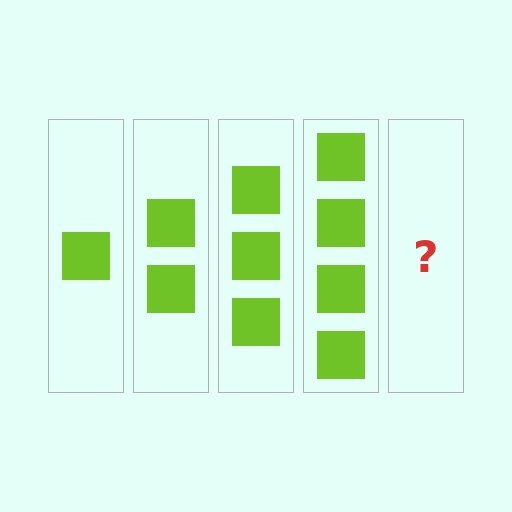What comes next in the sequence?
The next element should be 5 squares.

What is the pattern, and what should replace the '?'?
The pattern is that each step adds one more square. The '?' should be 5 squares.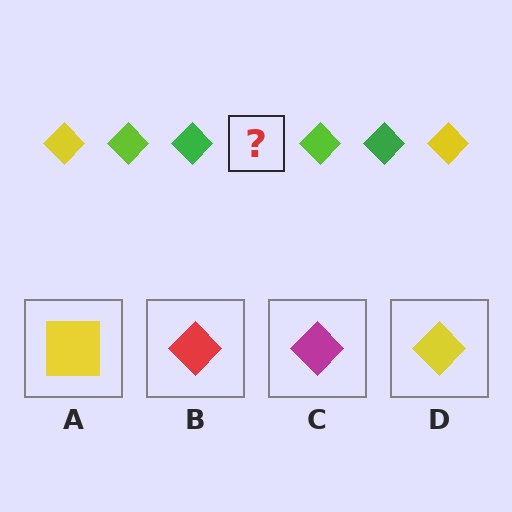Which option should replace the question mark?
Option D.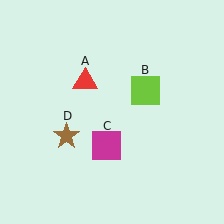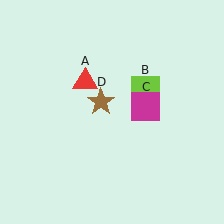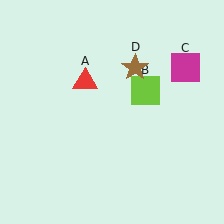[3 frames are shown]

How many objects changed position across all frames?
2 objects changed position: magenta square (object C), brown star (object D).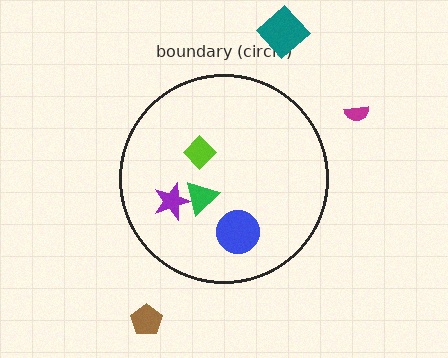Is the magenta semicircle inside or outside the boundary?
Outside.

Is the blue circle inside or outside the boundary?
Inside.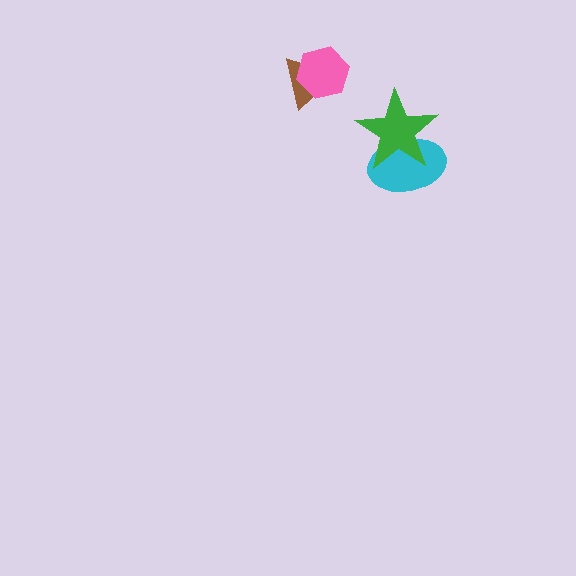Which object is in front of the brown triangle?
The pink hexagon is in front of the brown triangle.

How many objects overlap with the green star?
1 object overlaps with the green star.